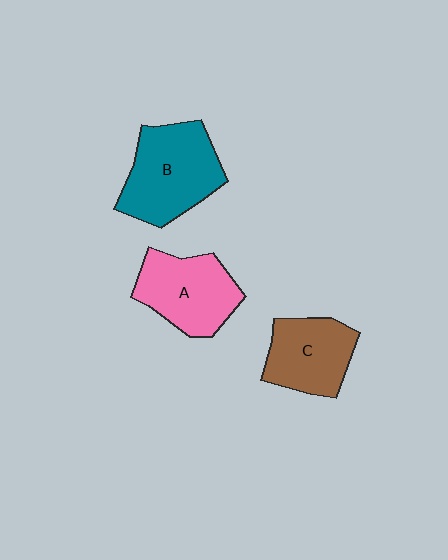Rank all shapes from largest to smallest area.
From largest to smallest: B (teal), A (pink), C (brown).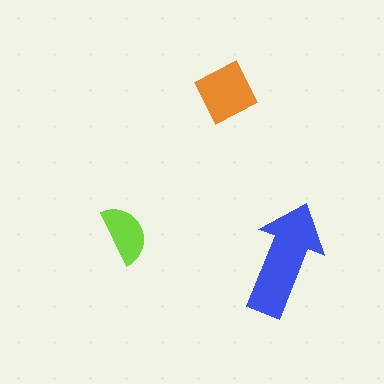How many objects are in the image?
There are 3 objects in the image.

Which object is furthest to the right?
The blue arrow is rightmost.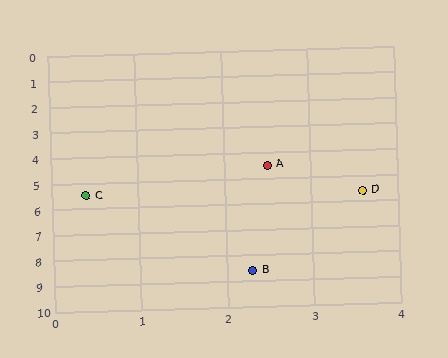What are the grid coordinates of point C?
Point C is at approximately (0.4, 5.5).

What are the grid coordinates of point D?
Point D is at approximately (3.6, 5.6).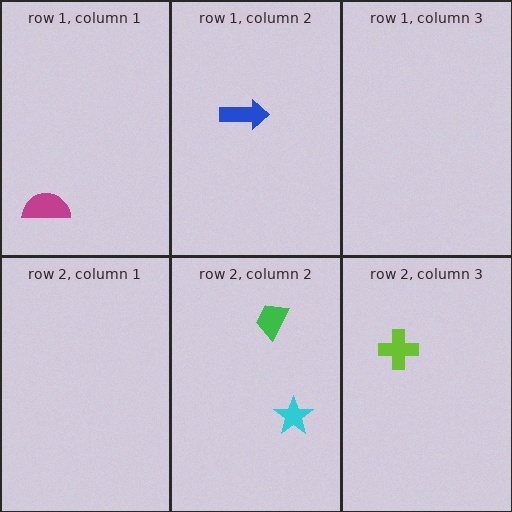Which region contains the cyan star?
The row 2, column 2 region.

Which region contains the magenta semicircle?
The row 1, column 1 region.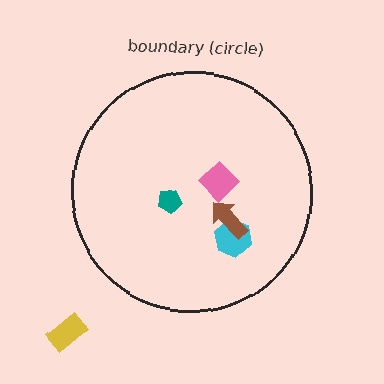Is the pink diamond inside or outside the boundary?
Inside.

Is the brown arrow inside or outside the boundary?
Inside.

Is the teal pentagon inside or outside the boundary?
Inside.